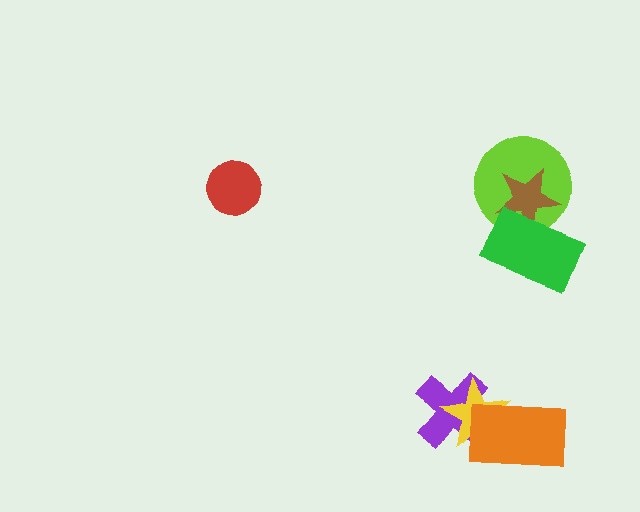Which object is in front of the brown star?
The green rectangle is in front of the brown star.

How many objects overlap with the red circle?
0 objects overlap with the red circle.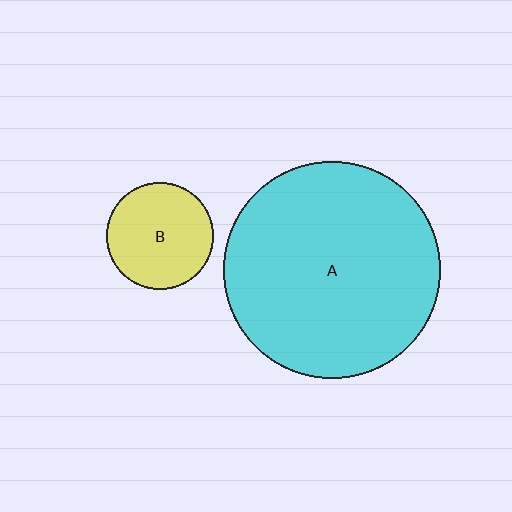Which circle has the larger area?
Circle A (cyan).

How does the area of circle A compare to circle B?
Approximately 4.1 times.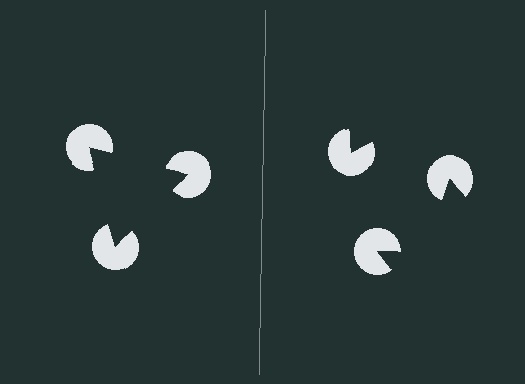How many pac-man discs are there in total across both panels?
6 — 3 on each side.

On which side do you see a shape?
An illusory triangle appears on the left side. On the right side the wedge cuts are rotated, so no coherent shape forms.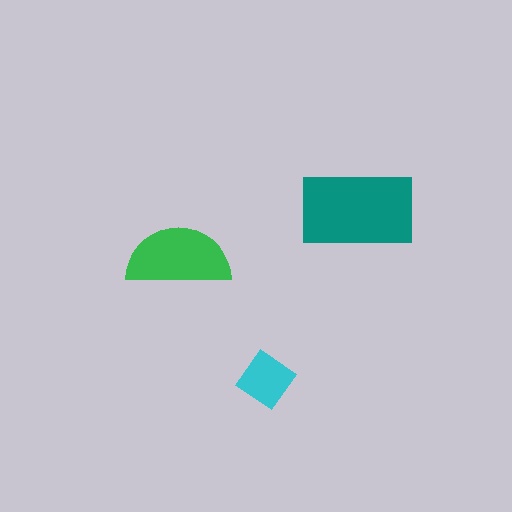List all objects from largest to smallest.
The teal rectangle, the green semicircle, the cyan diamond.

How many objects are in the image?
There are 3 objects in the image.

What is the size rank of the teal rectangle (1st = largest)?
1st.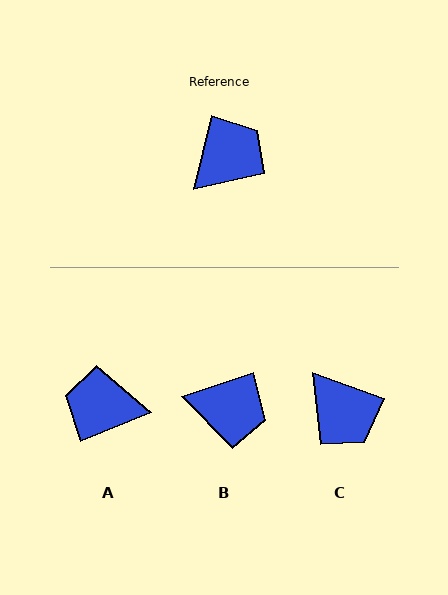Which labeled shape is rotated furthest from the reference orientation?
A, about 126 degrees away.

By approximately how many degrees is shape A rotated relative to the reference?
Approximately 126 degrees counter-clockwise.